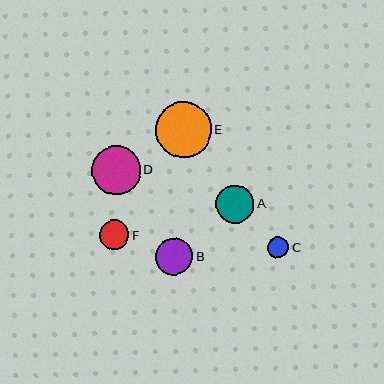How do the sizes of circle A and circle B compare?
Circle A and circle B are approximately the same size.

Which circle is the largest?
Circle E is the largest with a size of approximately 56 pixels.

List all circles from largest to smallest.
From largest to smallest: E, D, A, B, F, C.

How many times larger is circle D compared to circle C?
Circle D is approximately 2.3 times the size of circle C.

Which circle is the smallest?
Circle C is the smallest with a size of approximately 21 pixels.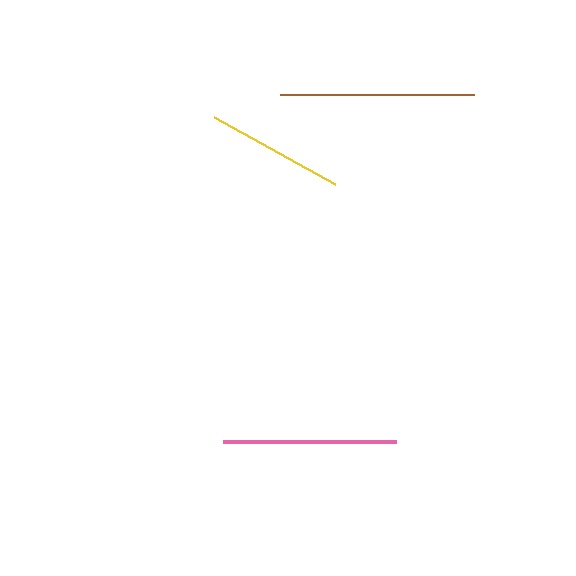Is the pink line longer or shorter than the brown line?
The brown line is longer than the pink line.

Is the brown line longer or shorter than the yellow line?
The brown line is longer than the yellow line.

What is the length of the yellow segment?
The yellow segment is approximately 139 pixels long.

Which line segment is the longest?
The brown line is the longest at approximately 194 pixels.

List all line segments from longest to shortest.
From longest to shortest: brown, pink, yellow.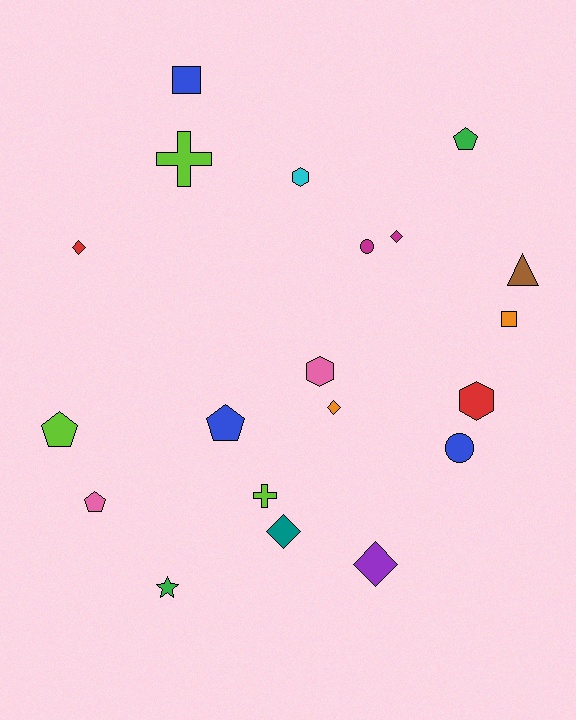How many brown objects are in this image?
There is 1 brown object.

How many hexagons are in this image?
There are 3 hexagons.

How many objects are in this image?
There are 20 objects.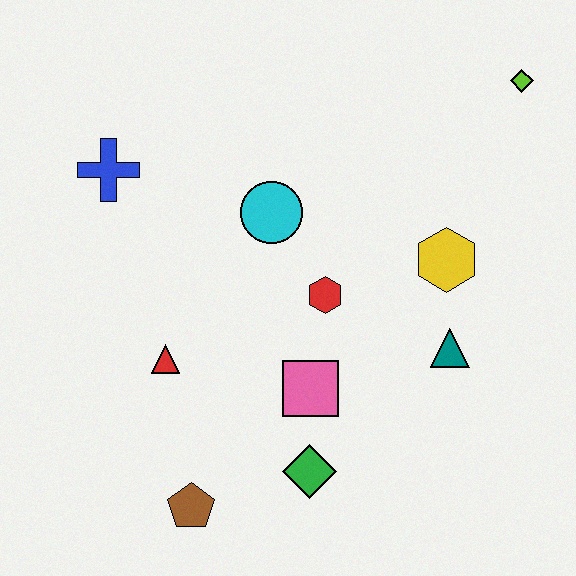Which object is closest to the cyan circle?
The red hexagon is closest to the cyan circle.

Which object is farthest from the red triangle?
The lime diamond is farthest from the red triangle.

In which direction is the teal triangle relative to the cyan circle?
The teal triangle is to the right of the cyan circle.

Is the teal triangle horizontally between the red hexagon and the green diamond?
No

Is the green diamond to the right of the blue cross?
Yes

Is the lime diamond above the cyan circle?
Yes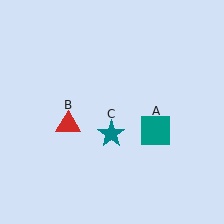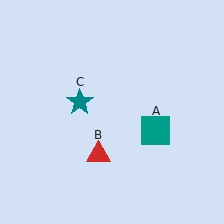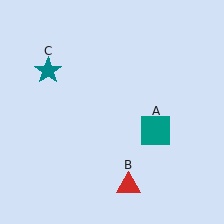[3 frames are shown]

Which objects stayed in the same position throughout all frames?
Teal square (object A) remained stationary.